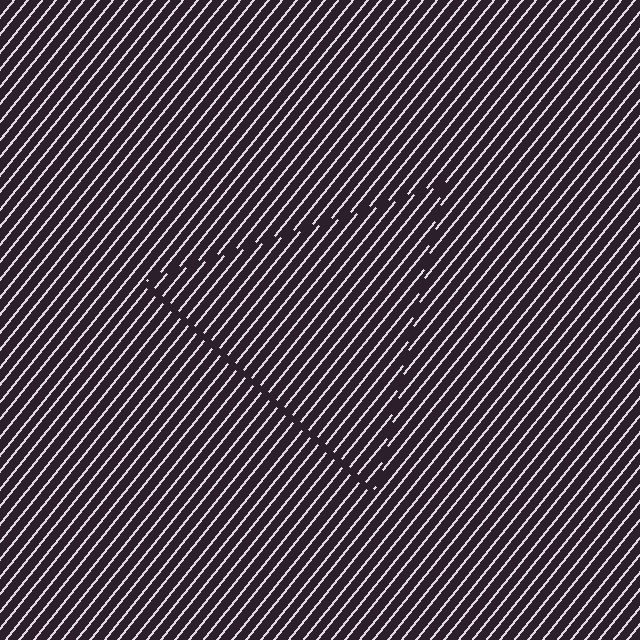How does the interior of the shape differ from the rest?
The interior of the shape contains the same grating, shifted by half a period — the contour is defined by the phase discontinuity where line-ends from the inner and outer gratings abut.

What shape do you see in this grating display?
An illusory triangle. The interior of the shape contains the same grating, shifted by half a period — the contour is defined by the phase discontinuity where line-ends from the inner and outer gratings abut.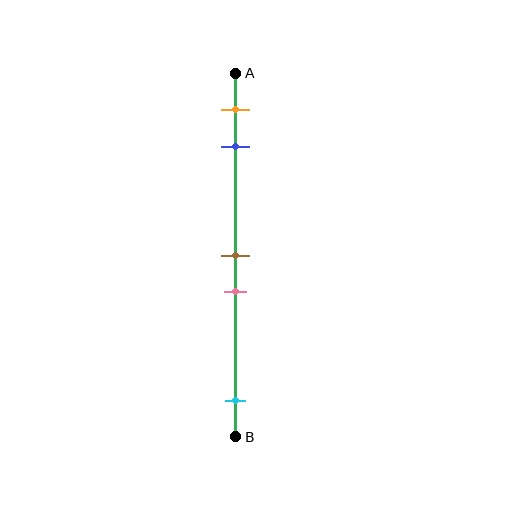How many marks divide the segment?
There are 5 marks dividing the segment.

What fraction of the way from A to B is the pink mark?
The pink mark is approximately 60% (0.6) of the way from A to B.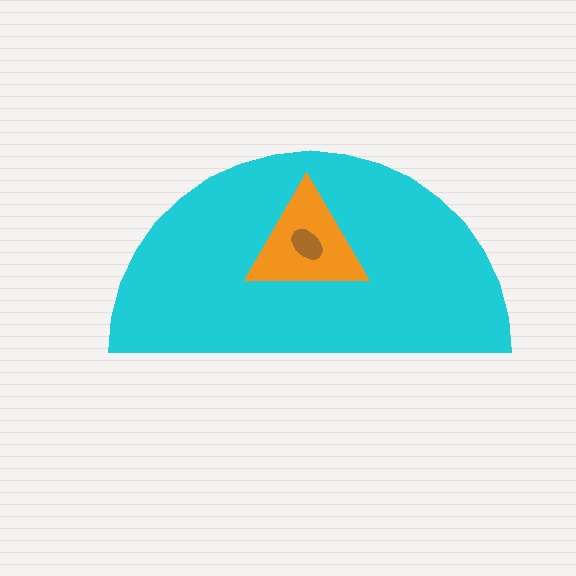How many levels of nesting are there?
3.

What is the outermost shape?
The cyan semicircle.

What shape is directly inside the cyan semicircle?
The orange triangle.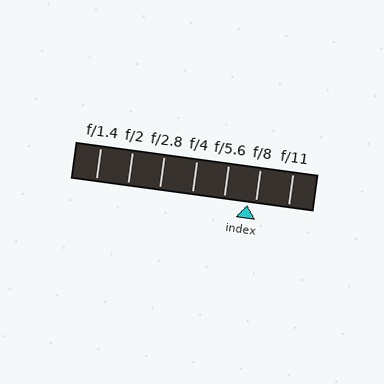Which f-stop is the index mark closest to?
The index mark is closest to f/8.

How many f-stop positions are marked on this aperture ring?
There are 7 f-stop positions marked.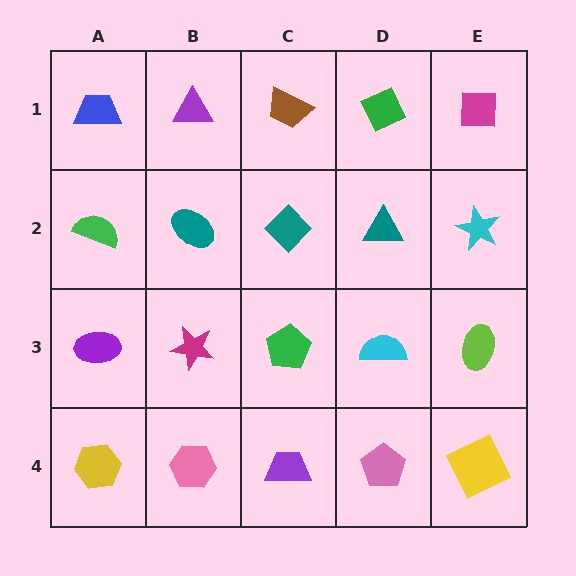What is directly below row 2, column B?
A magenta star.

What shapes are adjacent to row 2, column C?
A brown trapezoid (row 1, column C), a green pentagon (row 3, column C), a teal ellipse (row 2, column B), a teal triangle (row 2, column D).